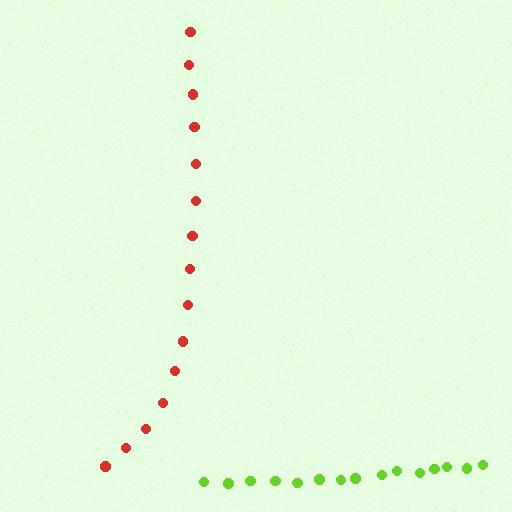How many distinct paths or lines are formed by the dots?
There are 2 distinct paths.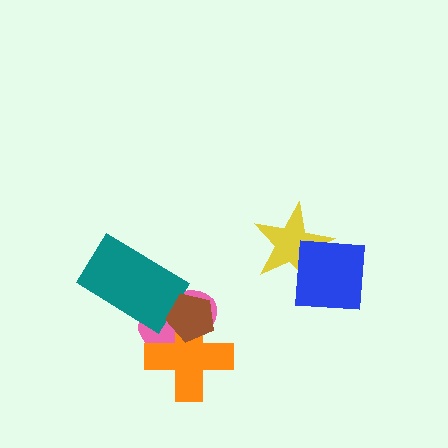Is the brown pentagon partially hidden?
No, no other shape covers it.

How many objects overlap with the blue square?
1 object overlaps with the blue square.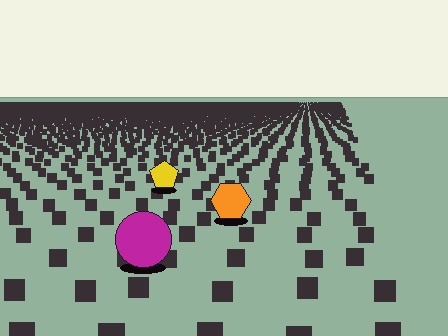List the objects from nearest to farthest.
From nearest to farthest: the magenta circle, the orange hexagon, the yellow pentagon.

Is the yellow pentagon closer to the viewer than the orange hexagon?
No. The orange hexagon is closer — you can tell from the texture gradient: the ground texture is coarser near it.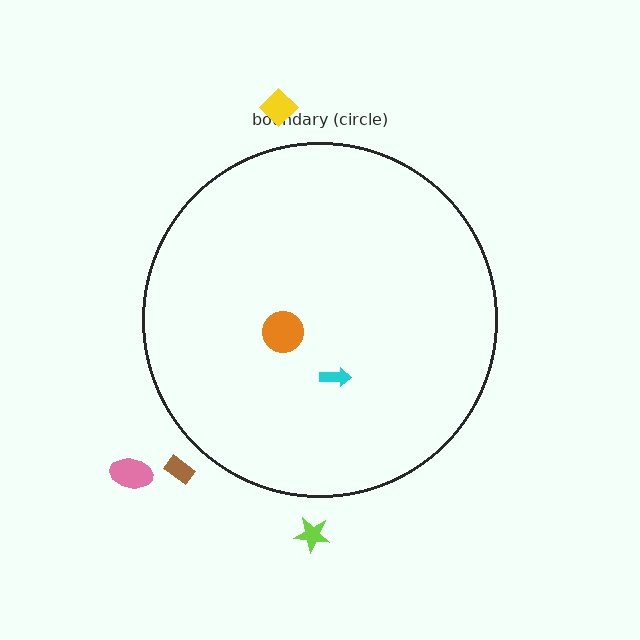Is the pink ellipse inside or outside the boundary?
Outside.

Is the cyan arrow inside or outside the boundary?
Inside.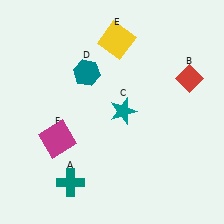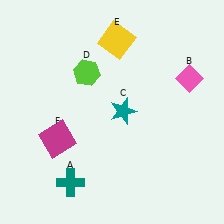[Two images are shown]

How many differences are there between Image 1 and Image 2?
There are 2 differences between the two images.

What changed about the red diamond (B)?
In Image 1, B is red. In Image 2, it changed to pink.